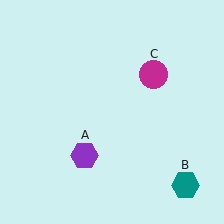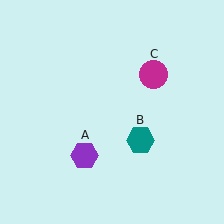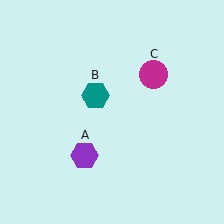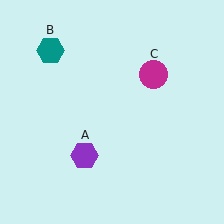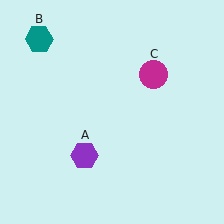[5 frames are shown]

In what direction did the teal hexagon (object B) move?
The teal hexagon (object B) moved up and to the left.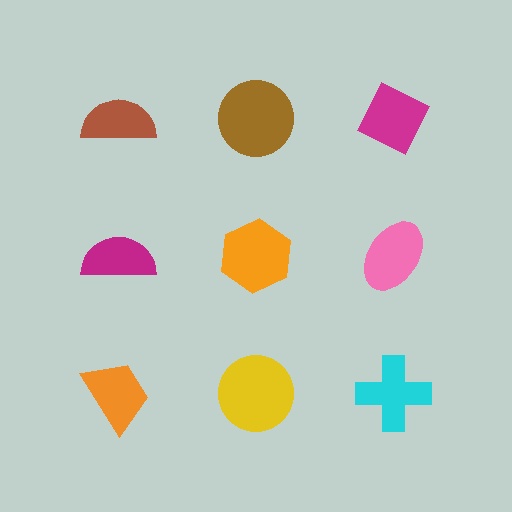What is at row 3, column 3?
A cyan cross.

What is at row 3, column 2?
A yellow circle.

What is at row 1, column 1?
A brown semicircle.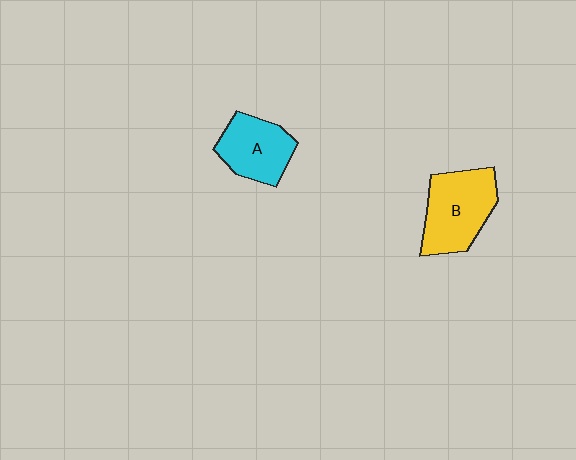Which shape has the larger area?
Shape B (yellow).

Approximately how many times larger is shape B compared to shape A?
Approximately 1.3 times.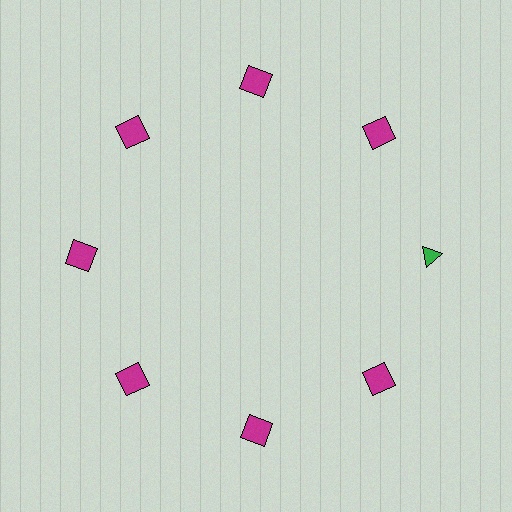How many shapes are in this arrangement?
There are 8 shapes arranged in a ring pattern.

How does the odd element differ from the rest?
It differs in both color (green instead of magenta) and shape (triangle instead of square).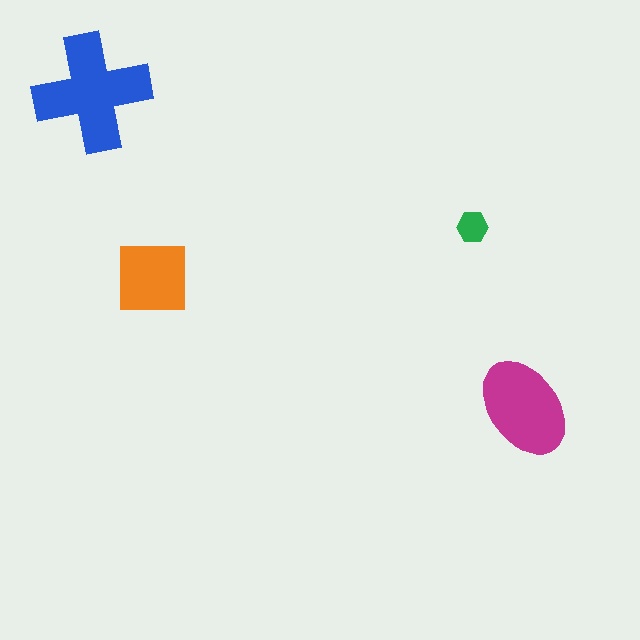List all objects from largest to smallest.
The blue cross, the magenta ellipse, the orange square, the green hexagon.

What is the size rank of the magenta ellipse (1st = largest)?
2nd.